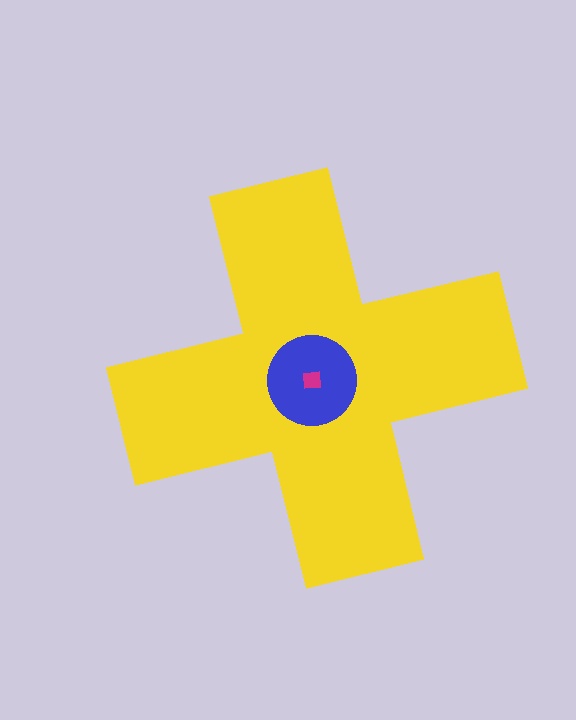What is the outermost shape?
The yellow cross.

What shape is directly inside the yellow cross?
The blue circle.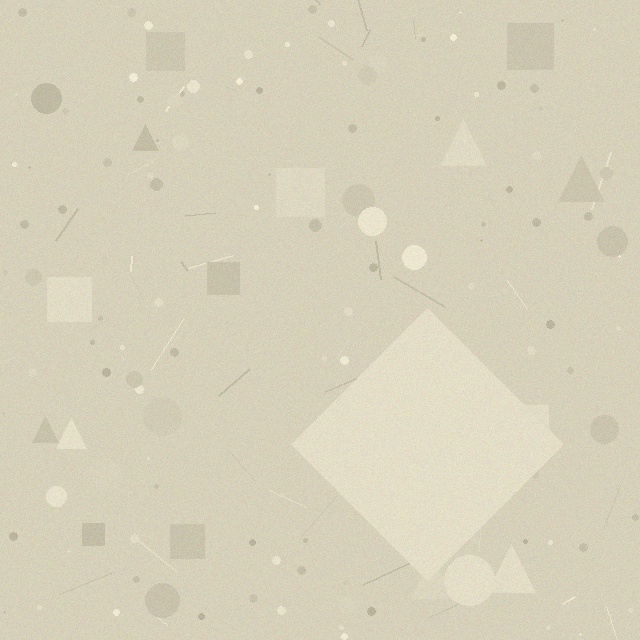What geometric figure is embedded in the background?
A diamond is embedded in the background.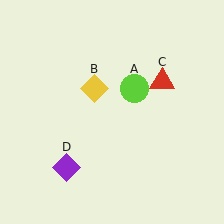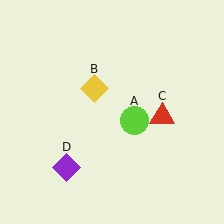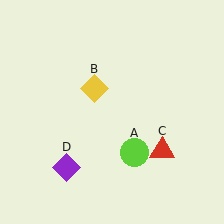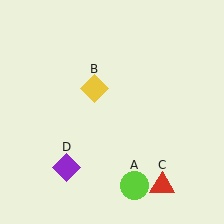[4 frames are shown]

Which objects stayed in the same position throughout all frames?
Yellow diamond (object B) and purple diamond (object D) remained stationary.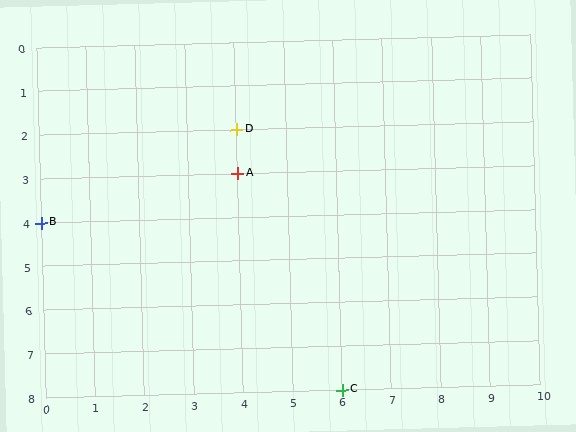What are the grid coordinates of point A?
Point A is at grid coordinates (4, 3).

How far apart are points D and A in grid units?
Points D and A are 1 row apart.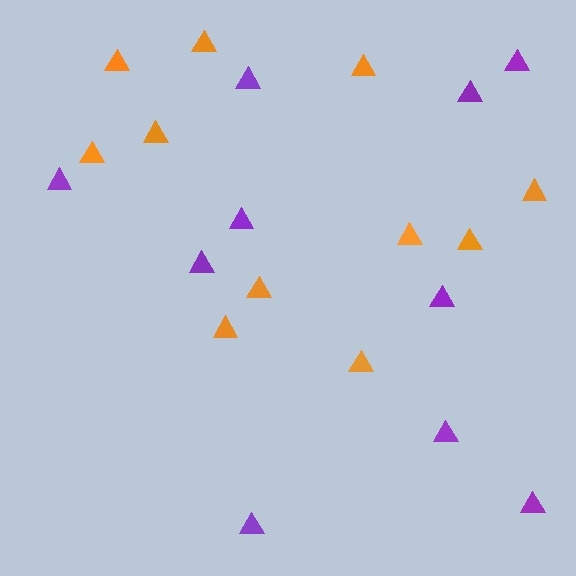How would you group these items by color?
There are 2 groups: one group of purple triangles (10) and one group of orange triangles (11).